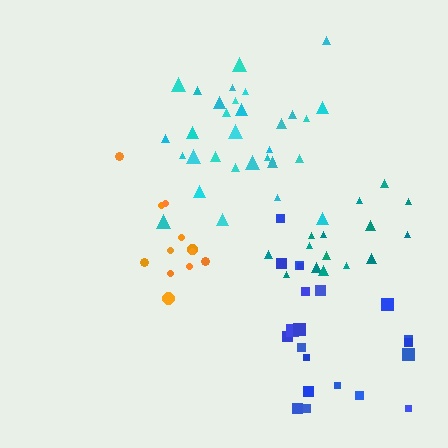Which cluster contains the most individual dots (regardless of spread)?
Cyan (32).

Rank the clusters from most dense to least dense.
teal, orange, cyan, blue.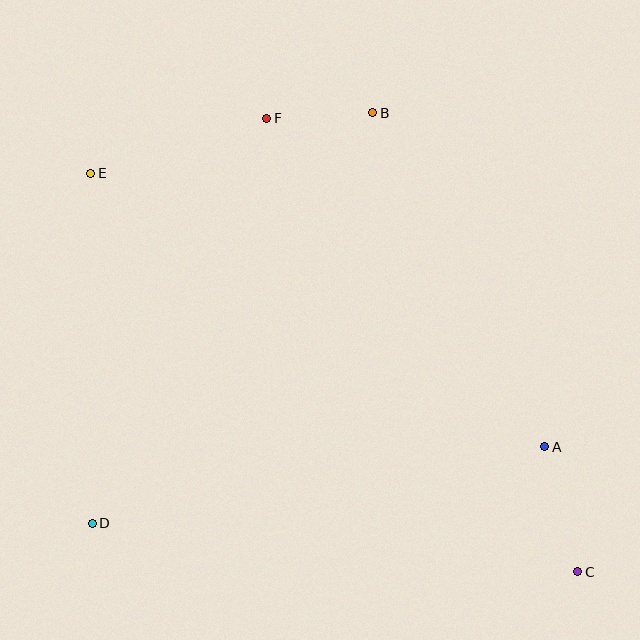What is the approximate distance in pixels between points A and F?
The distance between A and F is approximately 430 pixels.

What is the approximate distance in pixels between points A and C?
The distance between A and C is approximately 129 pixels.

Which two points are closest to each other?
Points B and F are closest to each other.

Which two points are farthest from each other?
Points C and E are farthest from each other.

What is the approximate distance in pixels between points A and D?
The distance between A and D is approximately 459 pixels.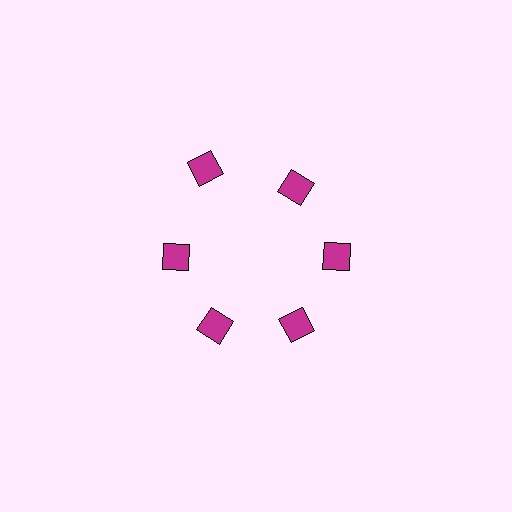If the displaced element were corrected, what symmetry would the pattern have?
It would have 6-fold rotational symmetry — the pattern would map onto itself every 60 degrees.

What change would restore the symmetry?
The symmetry would be restored by moving it inward, back onto the ring so that all 6 diamonds sit at equal angles and equal distance from the center.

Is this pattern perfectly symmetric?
No. The 6 magenta diamonds are arranged in a ring, but one element near the 11 o'clock position is pushed outward from the center, breaking the 6-fold rotational symmetry.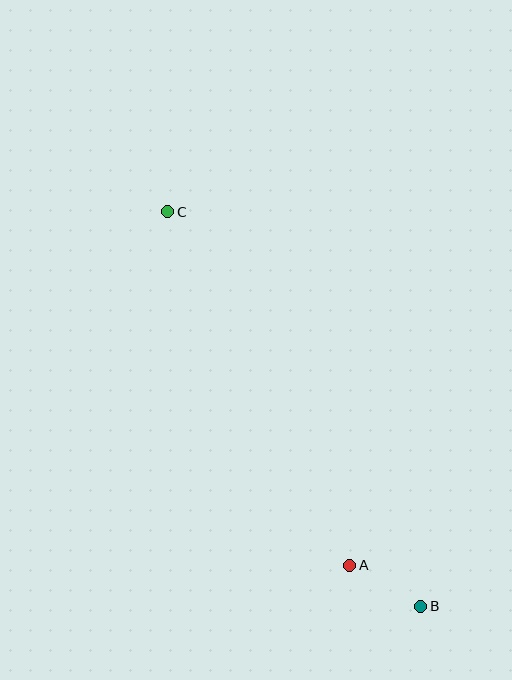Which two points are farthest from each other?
Points B and C are farthest from each other.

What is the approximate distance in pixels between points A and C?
The distance between A and C is approximately 398 pixels.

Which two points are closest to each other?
Points A and B are closest to each other.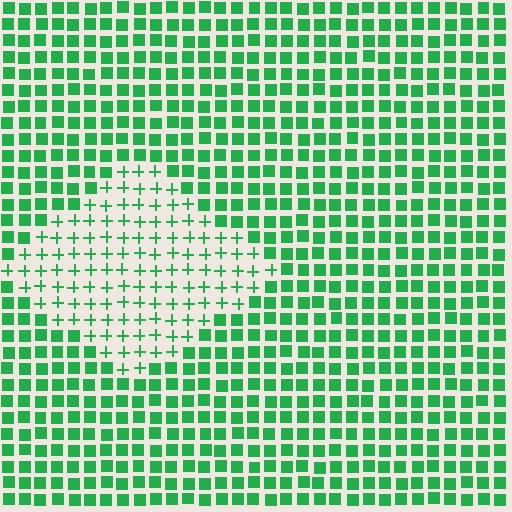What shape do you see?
I see a diamond.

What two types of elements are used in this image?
The image uses plus signs inside the diamond region and squares outside it.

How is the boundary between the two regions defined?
The boundary is defined by a change in element shape: plus signs inside vs. squares outside. All elements share the same color and spacing.